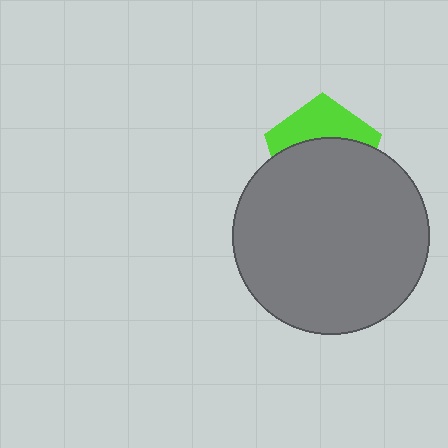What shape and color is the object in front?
The object in front is a gray circle.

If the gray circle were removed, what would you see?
You would see the complete lime pentagon.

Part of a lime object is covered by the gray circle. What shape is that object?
It is a pentagon.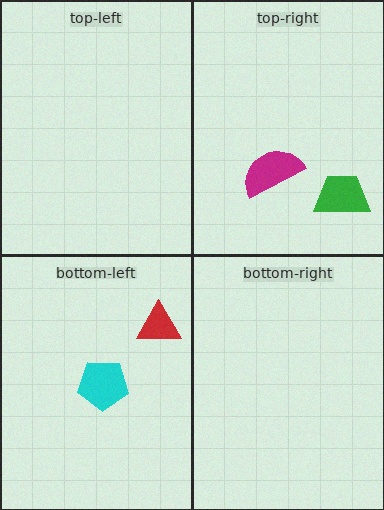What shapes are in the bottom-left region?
The red triangle, the cyan pentagon.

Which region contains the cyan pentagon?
The bottom-left region.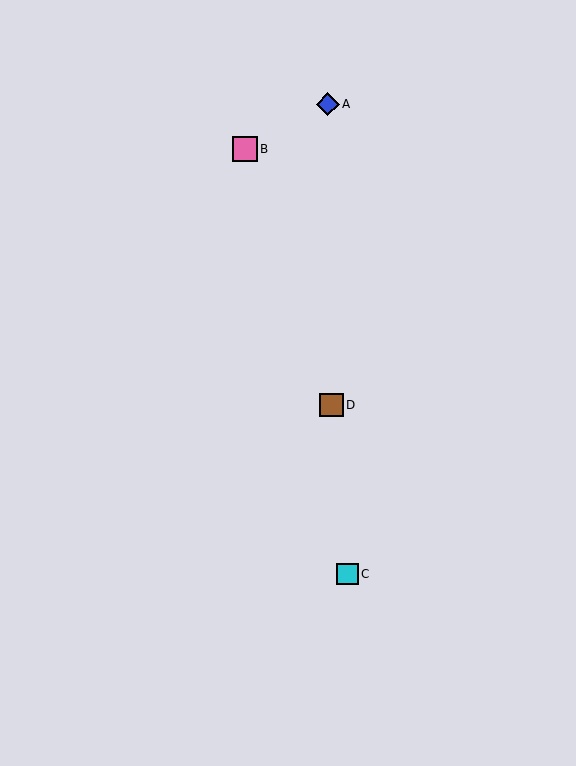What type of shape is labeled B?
Shape B is a pink square.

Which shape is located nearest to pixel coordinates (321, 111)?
The blue diamond (labeled A) at (328, 104) is nearest to that location.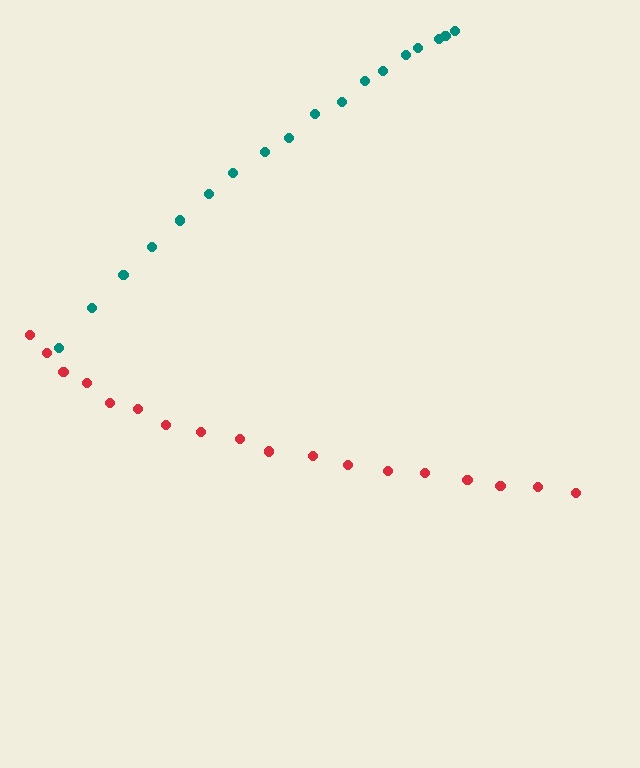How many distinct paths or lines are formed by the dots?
There are 2 distinct paths.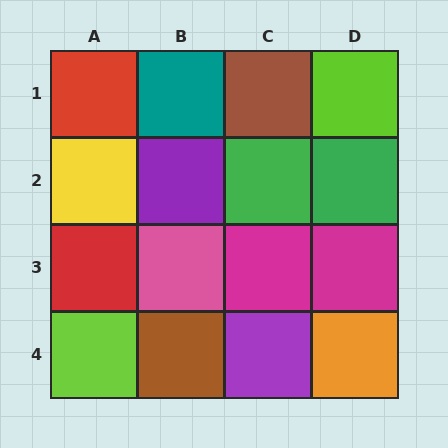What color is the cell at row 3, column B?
Pink.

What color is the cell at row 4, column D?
Orange.